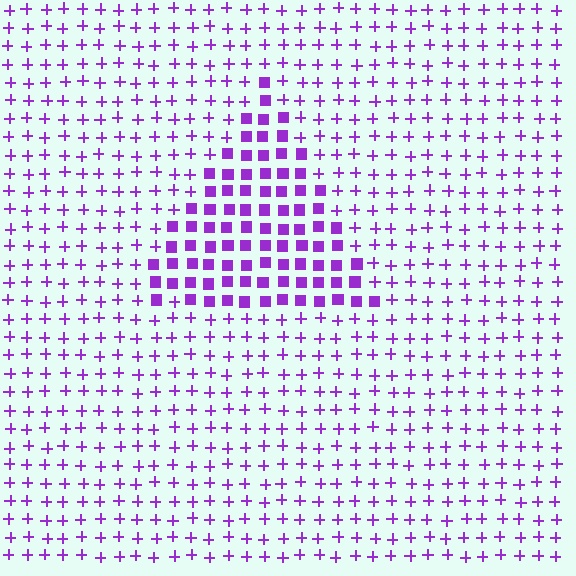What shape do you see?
I see a triangle.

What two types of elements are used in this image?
The image uses squares inside the triangle region and plus signs outside it.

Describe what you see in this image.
The image is filled with small purple elements arranged in a uniform grid. A triangle-shaped region contains squares, while the surrounding area contains plus signs. The boundary is defined purely by the change in element shape.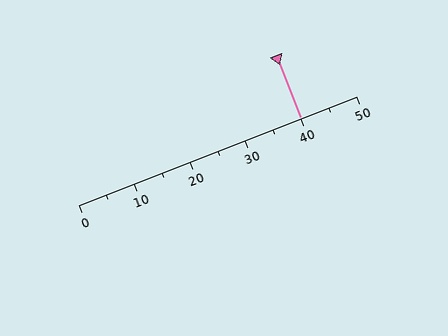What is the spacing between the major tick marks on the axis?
The major ticks are spaced 10 apart.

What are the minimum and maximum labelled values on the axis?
The axis runs from 0 to 50.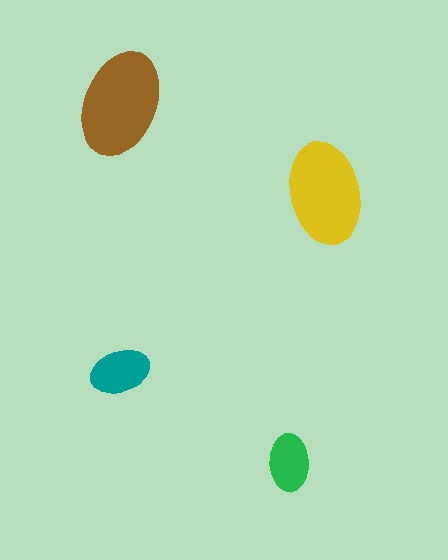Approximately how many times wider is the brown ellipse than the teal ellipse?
About 2 times wider.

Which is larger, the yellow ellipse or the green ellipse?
The yellow one.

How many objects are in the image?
There are 4 objects in the image.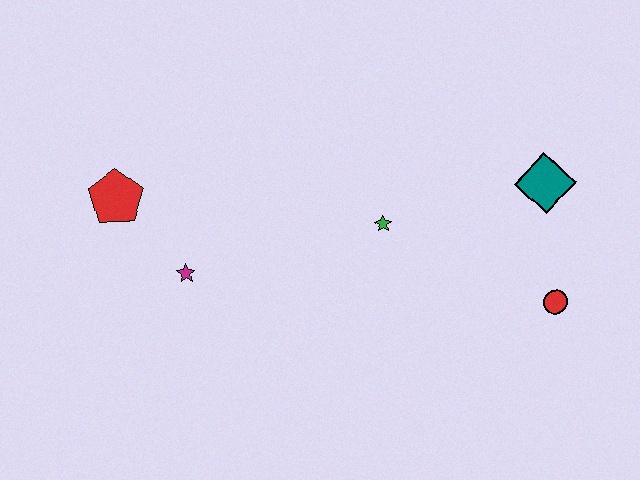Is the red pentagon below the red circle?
No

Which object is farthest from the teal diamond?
The red pentagon is farthest from the teal diamond.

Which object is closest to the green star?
The teal diamond is closest to the green star.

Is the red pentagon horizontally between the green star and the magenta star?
No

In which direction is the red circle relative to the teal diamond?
The red circle is below the teal diamond.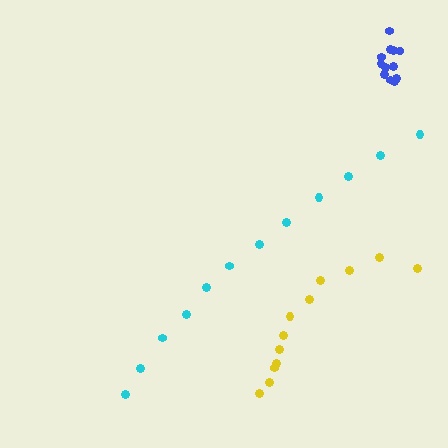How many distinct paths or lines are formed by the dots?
There are 3 distinct paths.